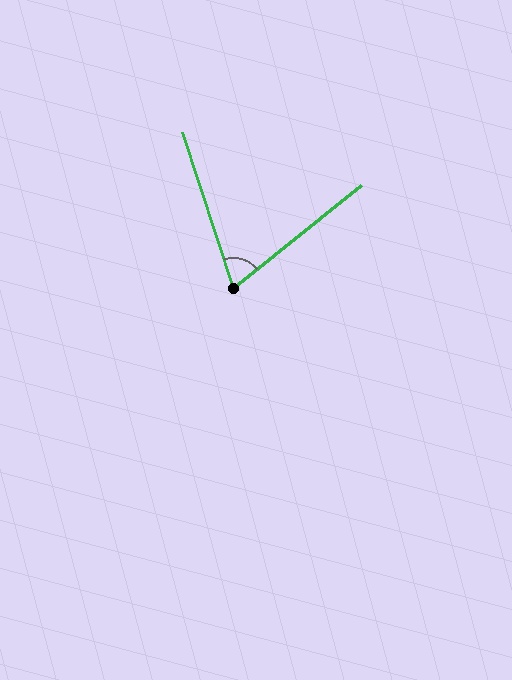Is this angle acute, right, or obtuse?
It is acute.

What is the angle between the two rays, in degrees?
Approximately 69 degrees.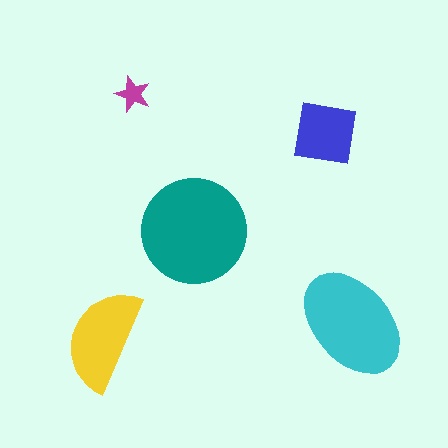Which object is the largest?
The teal circle.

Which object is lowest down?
The yellow semicircle is bottommost.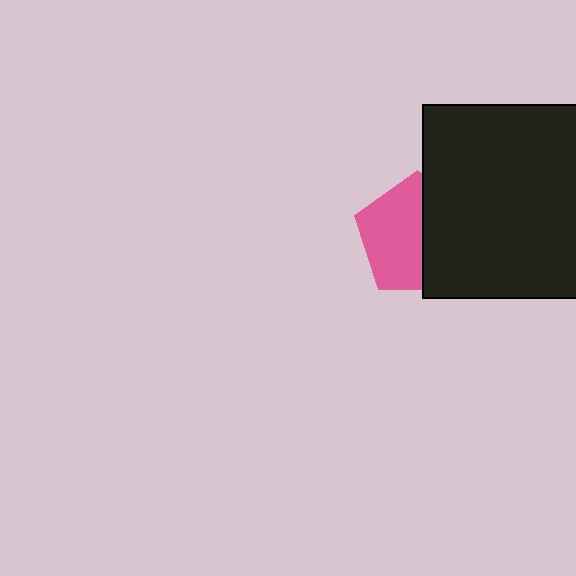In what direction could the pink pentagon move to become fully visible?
The pink pentagon could move left. That would shift it out from behind the black square entirely.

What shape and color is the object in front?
The object in front is a black square.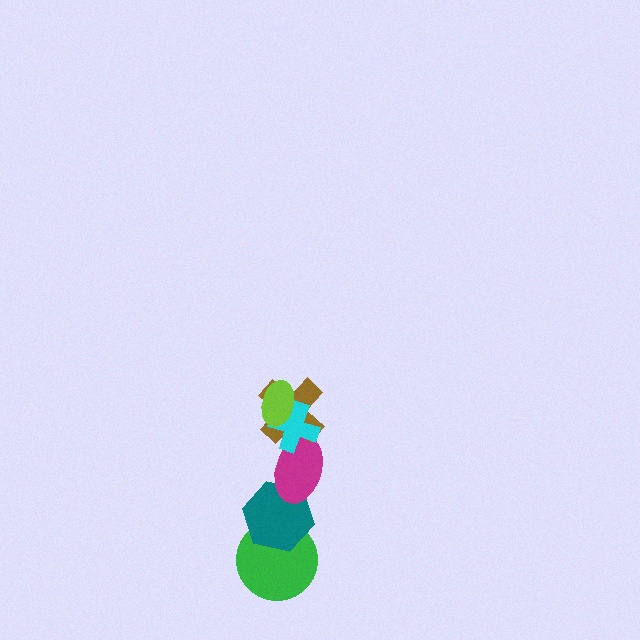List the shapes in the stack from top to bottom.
From top to bottom: the lime ellipse, the cyan cross, the brown cross, the magenta ellipse, the teal hexagon, the green circle.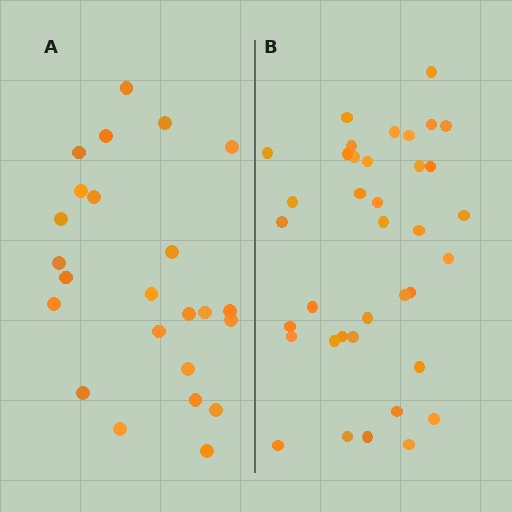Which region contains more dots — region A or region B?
Region B (the right region) has more dots.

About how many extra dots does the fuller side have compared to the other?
Region B has approximately 15 more dots than region A.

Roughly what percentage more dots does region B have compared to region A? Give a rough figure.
About 55% more.